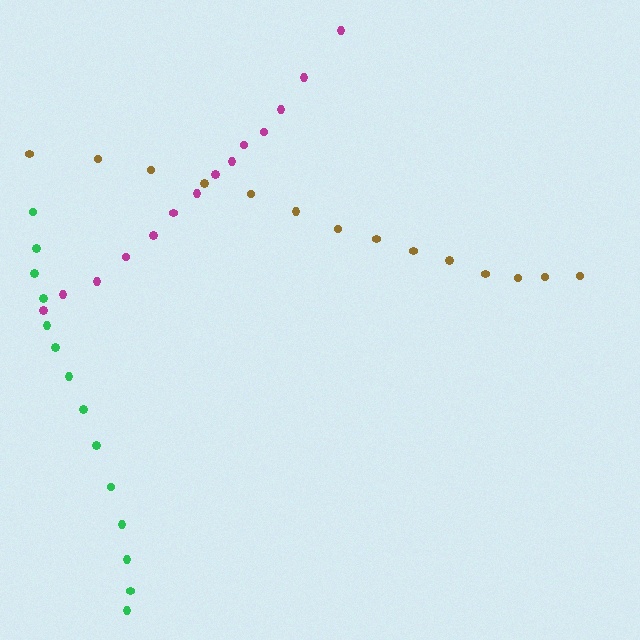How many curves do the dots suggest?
There are 3 distinct paths.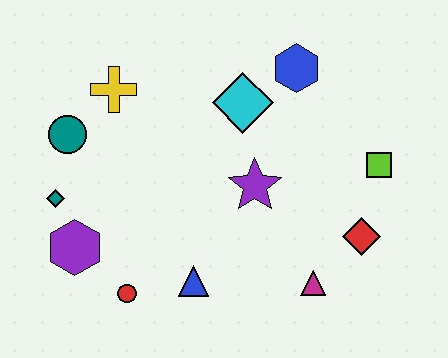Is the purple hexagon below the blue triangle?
No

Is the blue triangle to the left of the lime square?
Yes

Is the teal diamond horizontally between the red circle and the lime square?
No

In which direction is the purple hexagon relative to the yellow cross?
The purple hexagon is below the yellow cross.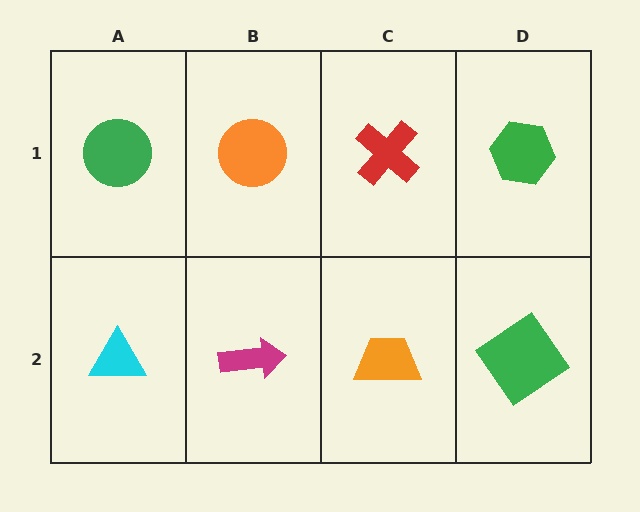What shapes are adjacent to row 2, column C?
A red cross (row 1, column C), a magenta arrow (row 2, column B), a green diamond (row 2, column D).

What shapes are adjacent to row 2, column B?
An orange circle (row 1, column B), a cyan triangle (row 2, column A), an orange trapezoid (row 2, column C).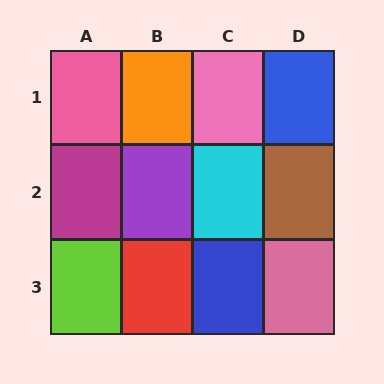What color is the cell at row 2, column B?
Purple.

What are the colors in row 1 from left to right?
Pink, orange, pink, blue.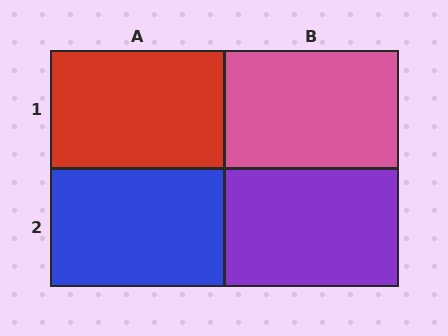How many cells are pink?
1 cell is pink.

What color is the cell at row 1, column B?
Pink.